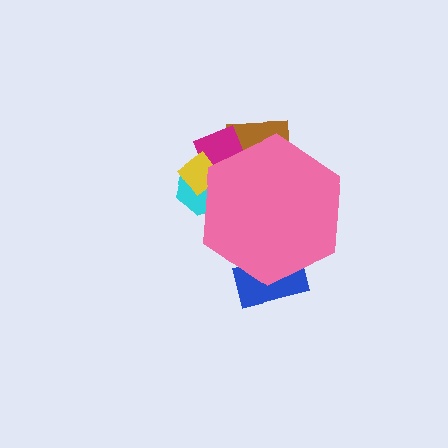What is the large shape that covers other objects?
A pink hexagon.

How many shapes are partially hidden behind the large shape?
5 shapes are partially hidden.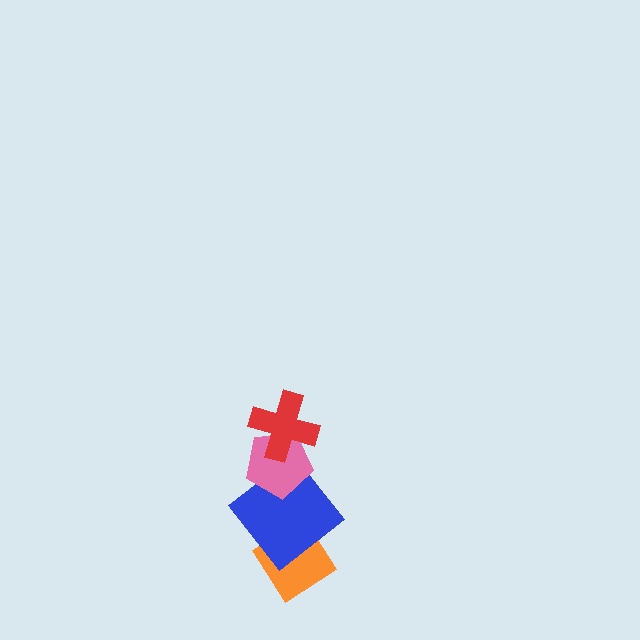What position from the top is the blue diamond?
The blue diamond is 3rd from the top.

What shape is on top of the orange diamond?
The blue diamond is on top of the orange diamond.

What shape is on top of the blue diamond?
The pink pentagon is on top of the blue diamond.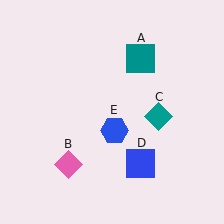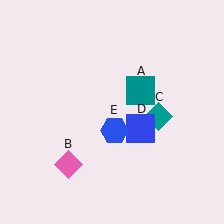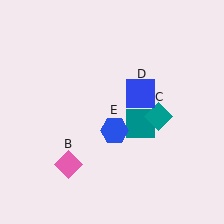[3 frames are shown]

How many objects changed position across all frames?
2 objects changed position: teal square (object A), blue square (object D).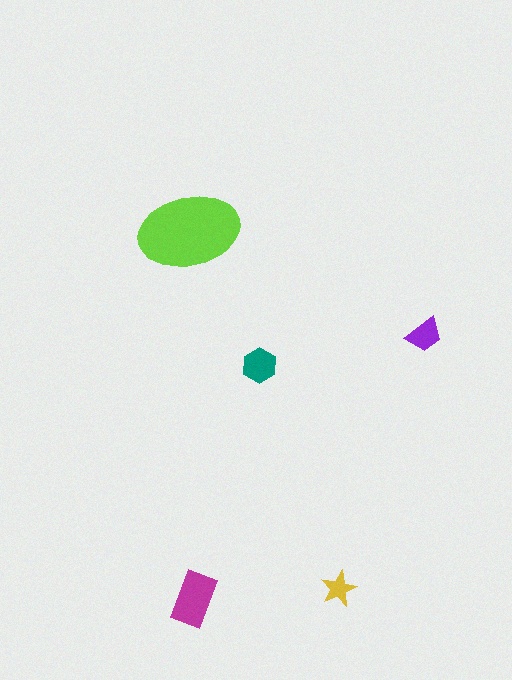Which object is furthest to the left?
The lime ellipse is leftmost.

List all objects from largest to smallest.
The lime ellipse, the magenta rectangle, the teal hexagon, the purple trapezoid, the yellow star.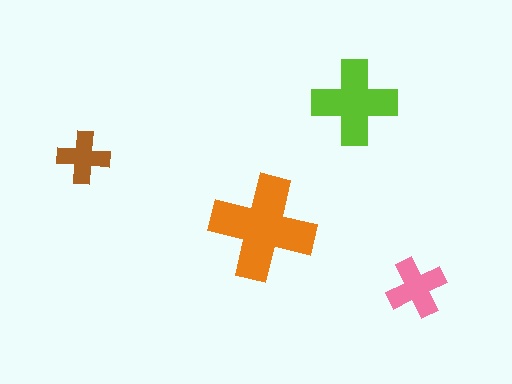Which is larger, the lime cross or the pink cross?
The lime one.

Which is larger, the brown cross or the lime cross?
The lime one.